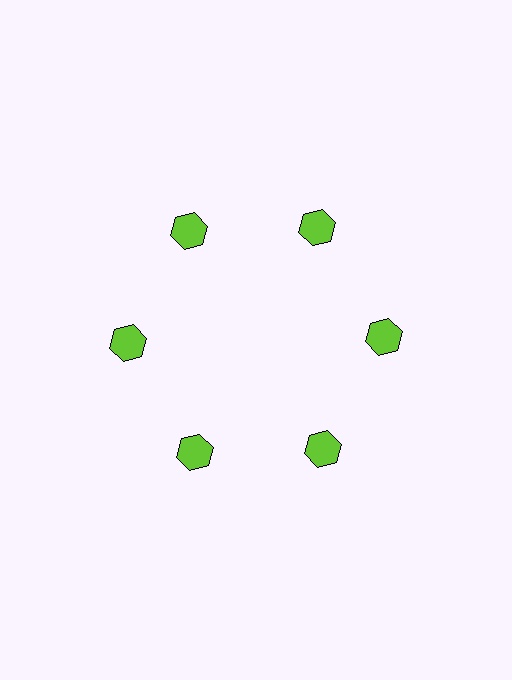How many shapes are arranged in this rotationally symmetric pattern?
There are 6 shapes, arranged in 6 groups of 1.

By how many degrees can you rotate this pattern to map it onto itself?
The pattern maps onto itself every 60 degrees of rotation.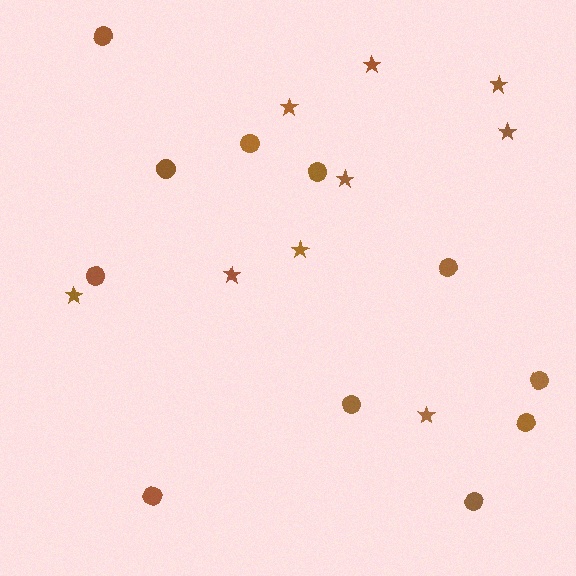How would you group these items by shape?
There are 2 groups: one group of stars (9) and one group of circles (11).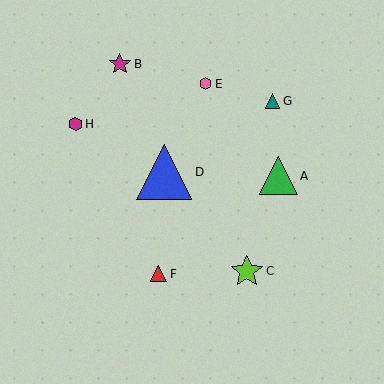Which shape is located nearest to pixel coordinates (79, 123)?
The magenta hexagon (labeled H) at (76, 124) is nearest to that location.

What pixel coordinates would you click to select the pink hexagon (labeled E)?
Click at (205, 84) to select the pink hexagon E.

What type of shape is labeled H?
Shape H is a magenta hexagon.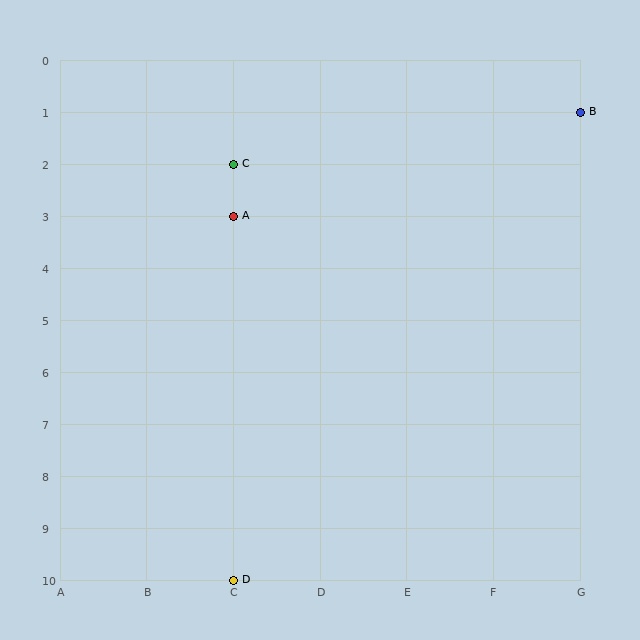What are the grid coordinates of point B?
Point B is at grid coordinates (G, 1).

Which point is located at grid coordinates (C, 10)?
Point D is at (C, 10).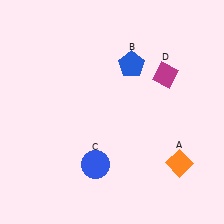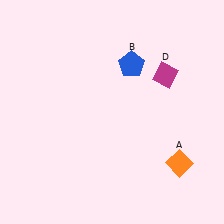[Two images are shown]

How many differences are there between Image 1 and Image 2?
There is 1 difference between the two images.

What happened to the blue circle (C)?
The blue circle (C) was removed in Image 2. It was in the bottom-left area of Image 1.